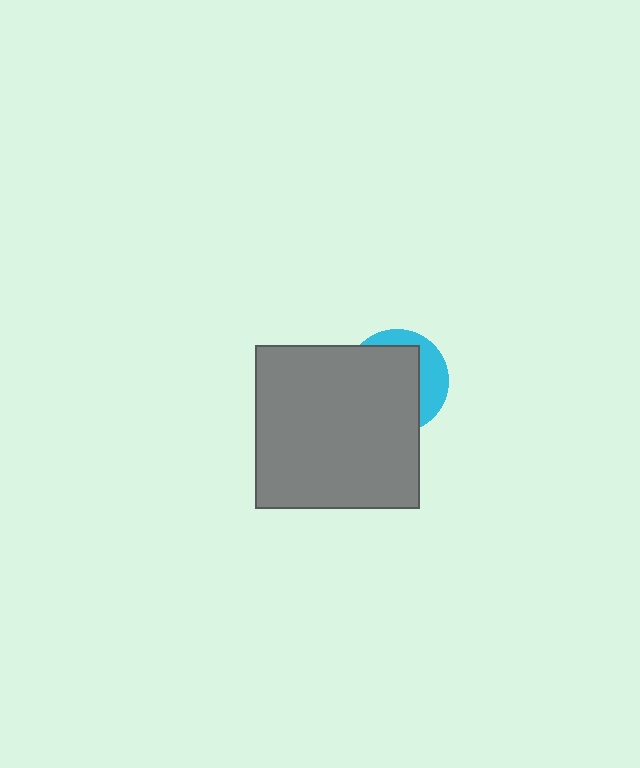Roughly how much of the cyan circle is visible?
A small part of it is visible (roughly 32%).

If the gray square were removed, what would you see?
You would see the complete cyan circle.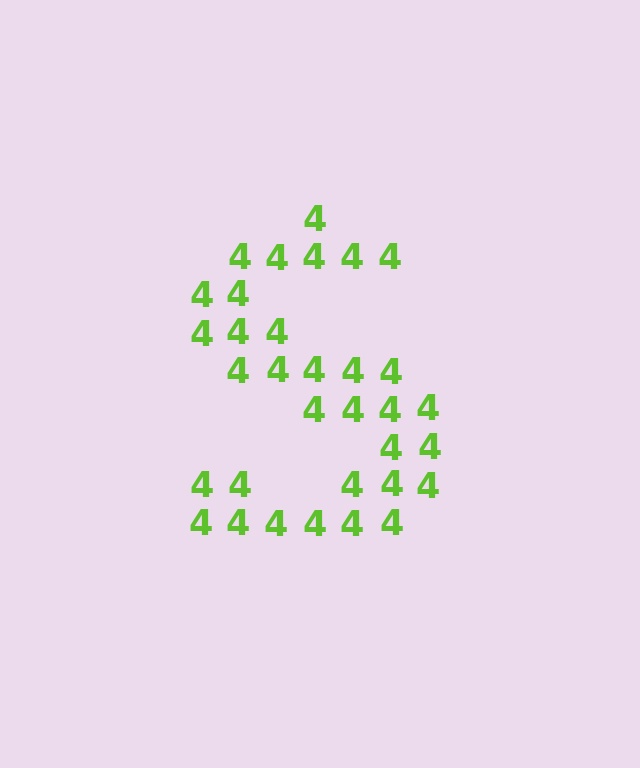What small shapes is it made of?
It is made of small digit 4's.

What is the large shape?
The large shape is the letter S.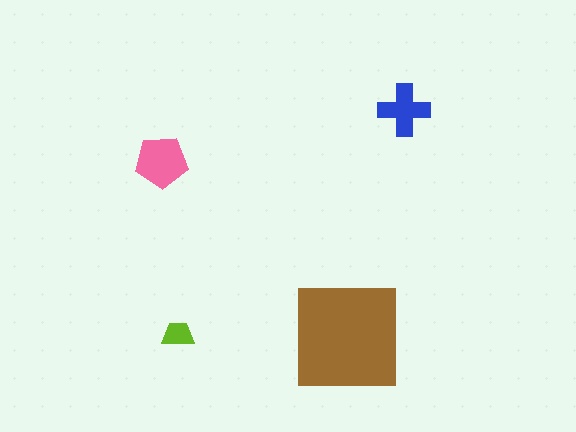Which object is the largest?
The brown square.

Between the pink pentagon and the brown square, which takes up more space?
The brown square.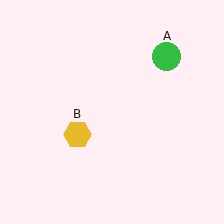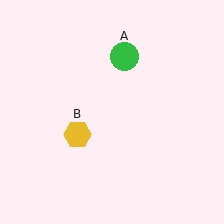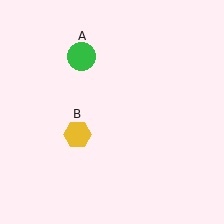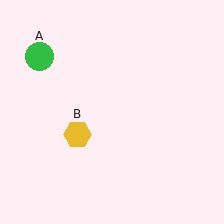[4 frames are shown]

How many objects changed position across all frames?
1 object changed position: green circle (object A).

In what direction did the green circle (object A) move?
The green circle (object A) moved left.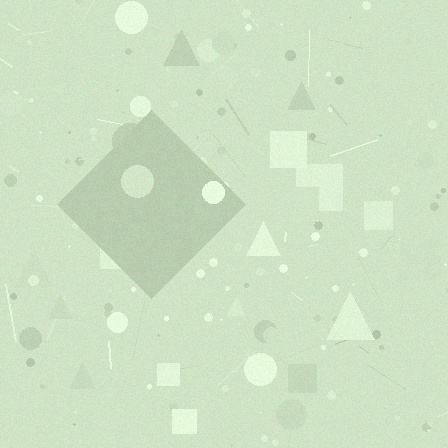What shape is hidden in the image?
A diamond is hidden in the image.